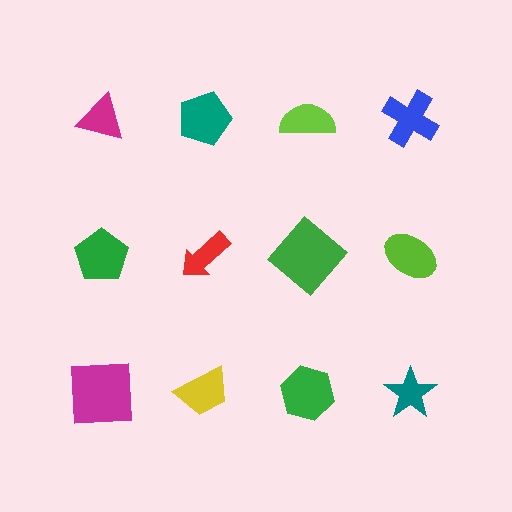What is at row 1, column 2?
A teal pentagon.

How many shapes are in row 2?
4 shapes.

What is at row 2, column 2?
A red arrow.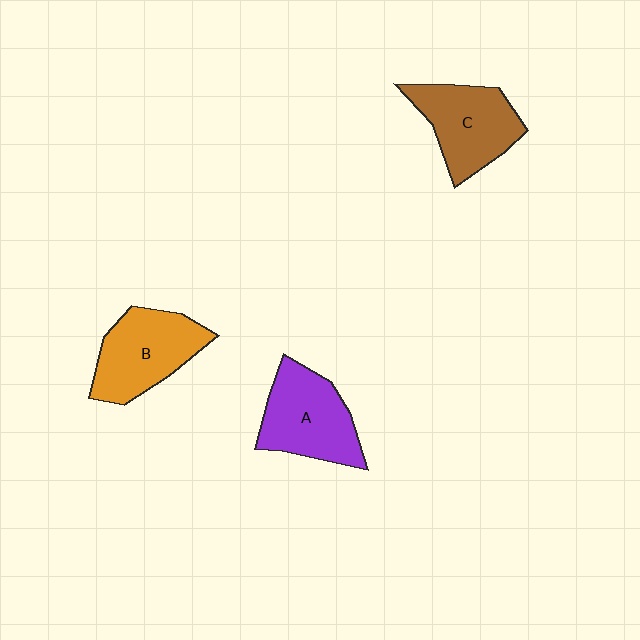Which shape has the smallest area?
Shape C (brown).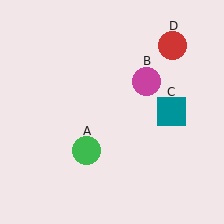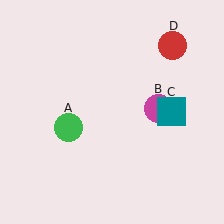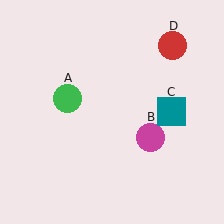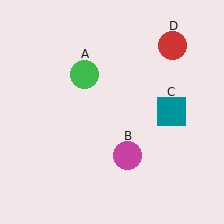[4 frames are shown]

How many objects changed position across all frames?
2 objects changed position: green circle (object A), magenta circle (object B).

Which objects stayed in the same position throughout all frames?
Teal square (object C) and red circle (object D) remained stationary.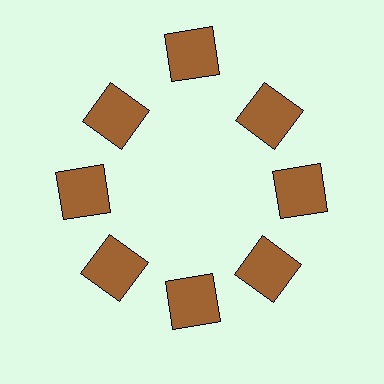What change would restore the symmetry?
The symmetry would be restored by moving it inward, back onto the ring so that all 8 squares sit at equal angles and equal distance from the center.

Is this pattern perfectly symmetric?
No. The 8 brown squares are arranged in a ring, but one element near the 12 o'clock position is pushed outward from the center, breaking the 8-fold rotational symmetry.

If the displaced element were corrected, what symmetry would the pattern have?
It would have 8-fold rotational symmetry — the pattern would map onto itself every 45 degrees.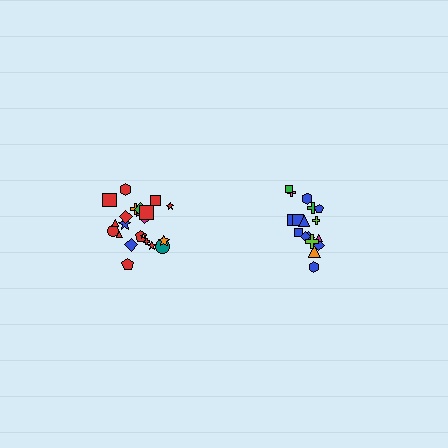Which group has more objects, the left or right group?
The left group.